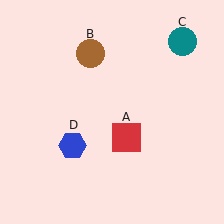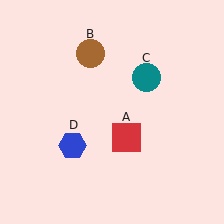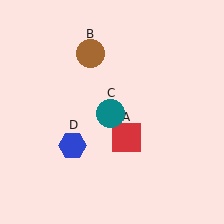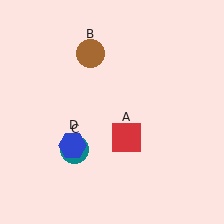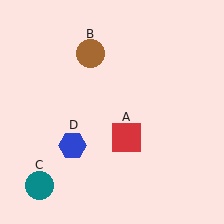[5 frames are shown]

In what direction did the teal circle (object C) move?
The teal circle (object C) moved down and to the left.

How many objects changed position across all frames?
1 object changed position: teal circle (object C).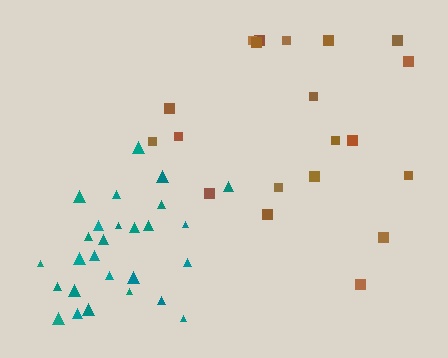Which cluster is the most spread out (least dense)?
Brown.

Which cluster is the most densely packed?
Teal.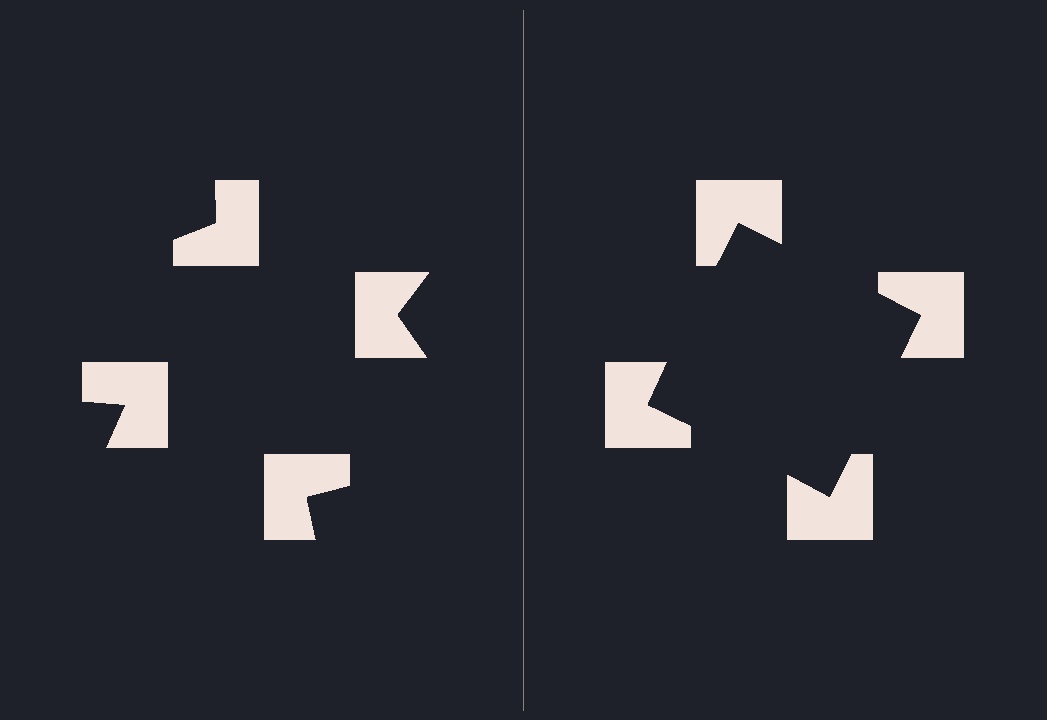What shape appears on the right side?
An illusory square.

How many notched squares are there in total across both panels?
8 — 4 on each side.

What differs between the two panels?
The notched squares are positioned identically on both sides; only the wedge orientations differ. On the right they align to a square; on the left they are misaligned.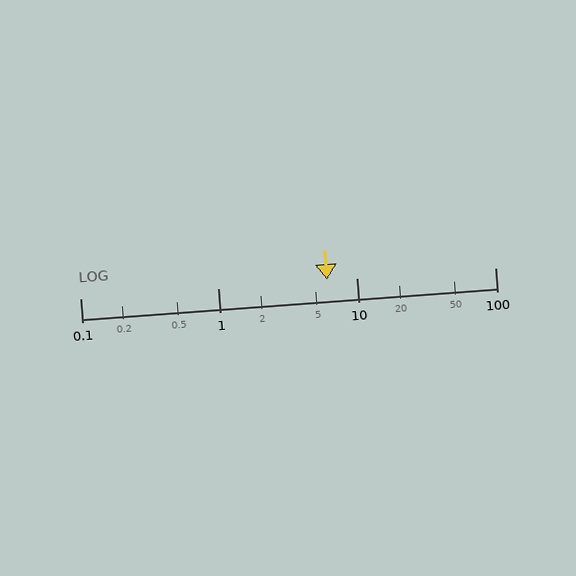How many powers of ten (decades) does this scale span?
The scale spans 3 decades, from 0.1 to 100.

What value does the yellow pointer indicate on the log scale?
The pointer indicates approximately 6.1.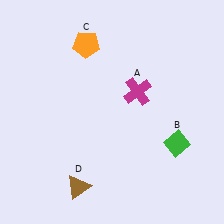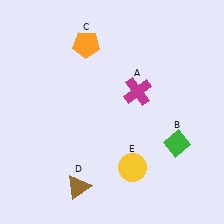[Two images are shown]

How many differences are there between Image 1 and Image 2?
There is 1 difference between the two images.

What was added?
A yellow circle (E) was added in Image 2.